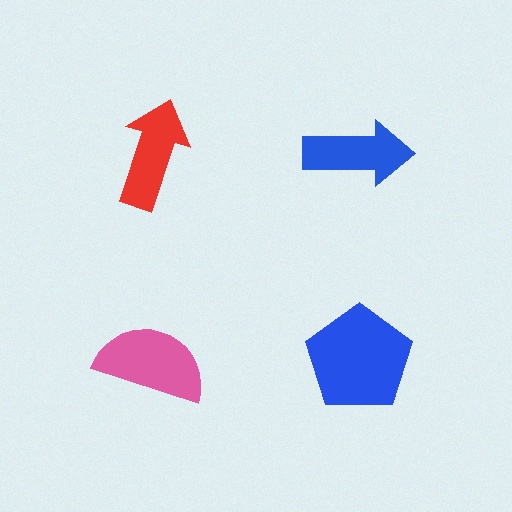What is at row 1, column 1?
A red arrow.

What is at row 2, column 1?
A pink semicircle.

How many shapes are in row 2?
2 shapes.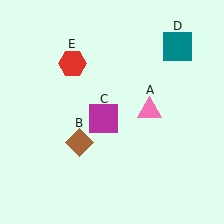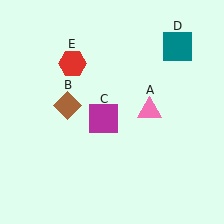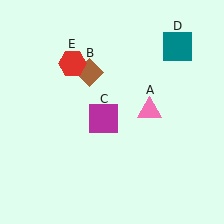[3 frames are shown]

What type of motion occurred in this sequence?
The brown diamond (object B) rotated clockwise around the center of the scene.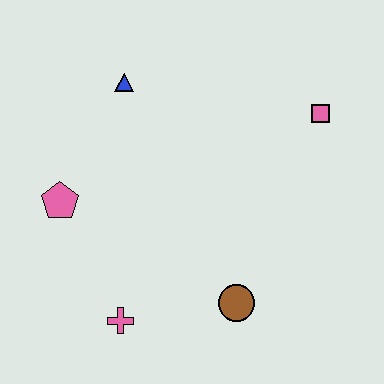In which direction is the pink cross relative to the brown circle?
The pink cross is to the left of the brown circle.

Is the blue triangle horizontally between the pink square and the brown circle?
No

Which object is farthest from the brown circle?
The blue triangle is farthest from the brown circle.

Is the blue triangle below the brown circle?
No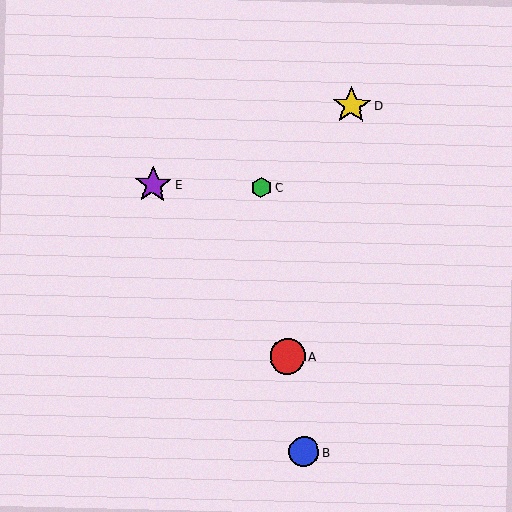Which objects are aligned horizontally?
Objects C, E are aligned horizontally.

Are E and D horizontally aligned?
No, E is at y≈185 and D is at y≈106.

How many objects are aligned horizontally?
2 objects (C, E) are aligned horizontally.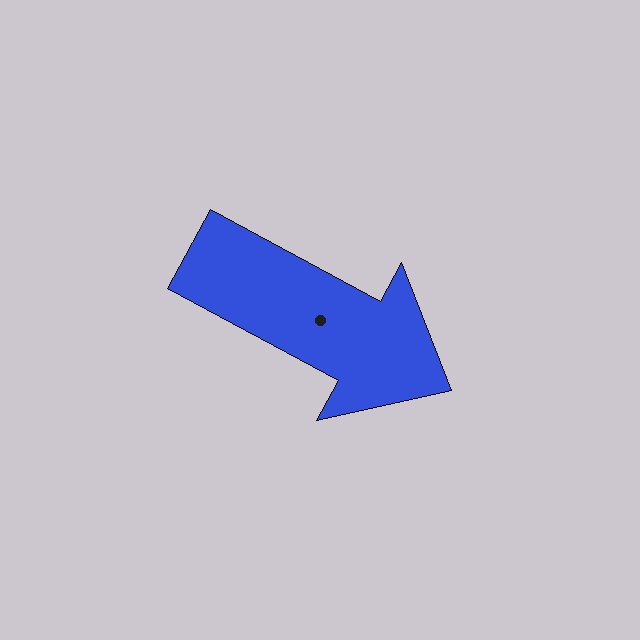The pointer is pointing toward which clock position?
Roughly 4 o'clock.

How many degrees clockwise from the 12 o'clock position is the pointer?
Approximately 118 degrees.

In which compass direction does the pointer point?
Southeast.